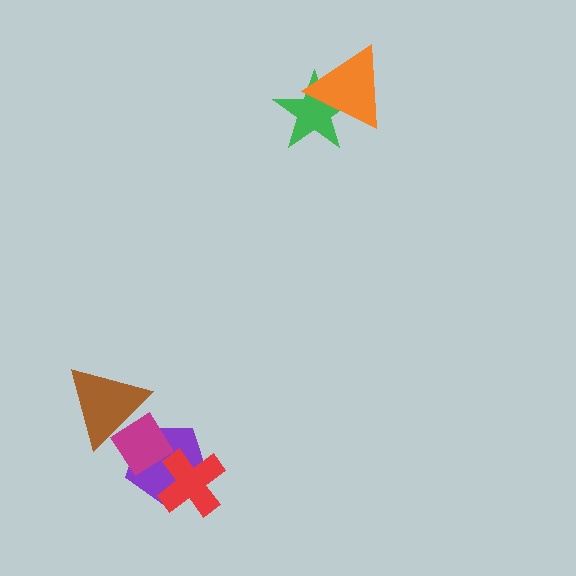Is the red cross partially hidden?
No, no other shape covers it.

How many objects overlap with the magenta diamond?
2 objects overlap with the magenta diamond.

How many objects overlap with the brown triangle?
1 object overlaps with the brown triangle.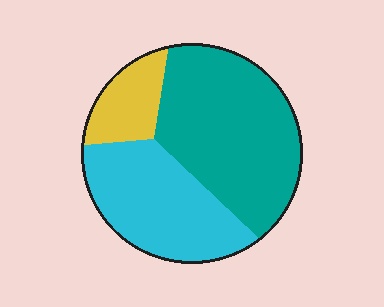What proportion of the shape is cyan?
Cyan covers about 35% of the shape.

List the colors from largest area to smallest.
From largest to smallest: teal, cyan, yellow.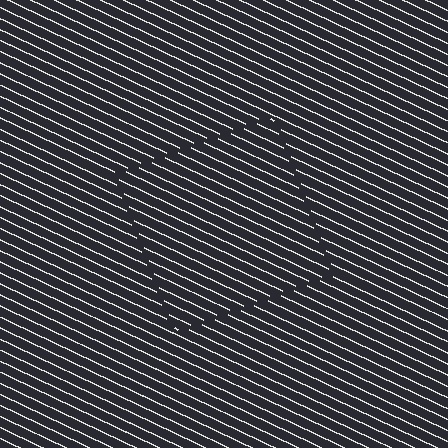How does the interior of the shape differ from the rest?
The interior of the shape contains the same grating, shifted by half a period — the contour is defined by the phase discontinuity where line-ends from the inner and outer gratings abut.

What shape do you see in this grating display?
An illusory square. The interior of the shape contains the same grating, shifted by half a period — the contour is defined by the phase discontinuity where line-ends from the inner and outer gratings abut.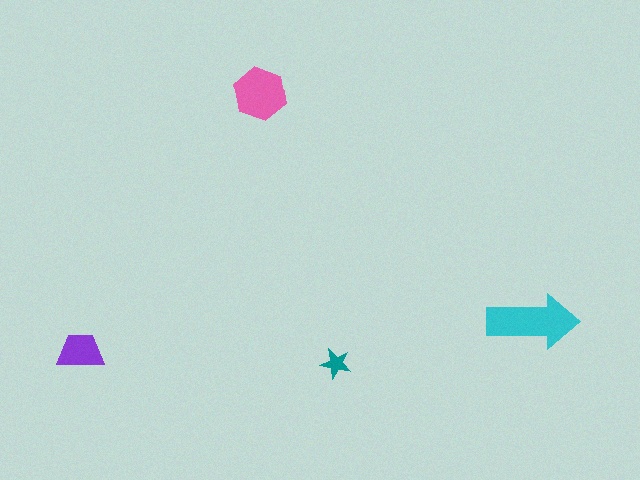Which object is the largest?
The cyan arrow.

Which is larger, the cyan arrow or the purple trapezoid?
The cyan arrow.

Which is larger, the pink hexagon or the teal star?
The pink hexagon.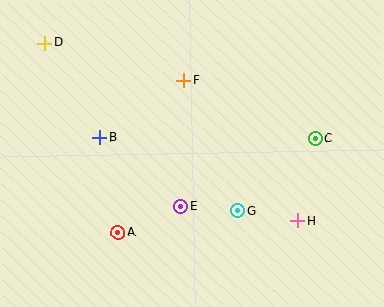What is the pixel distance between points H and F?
The distance between H and F is 181 pixels.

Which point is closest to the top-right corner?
Point C is closest to the top-right corner.